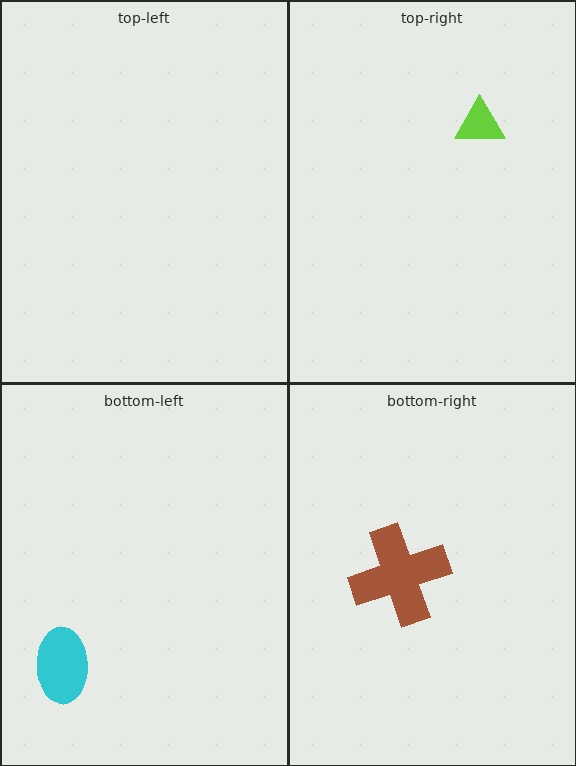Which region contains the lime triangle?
The top-right region.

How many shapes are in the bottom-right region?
1.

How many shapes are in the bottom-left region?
1.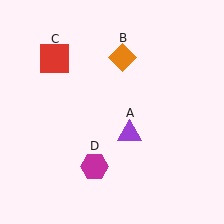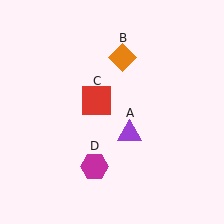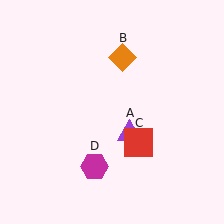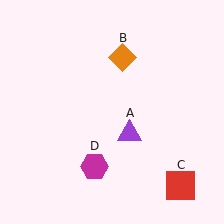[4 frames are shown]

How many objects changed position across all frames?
1 object changed position: red square (object C).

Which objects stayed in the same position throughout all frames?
Purple triangle (object A) and orange diamond (object B) and magenta hexagon (object D) remained stationary.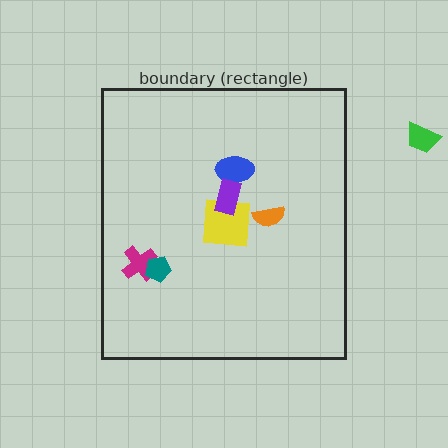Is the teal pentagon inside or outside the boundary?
Inside.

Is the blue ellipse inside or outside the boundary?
Inside.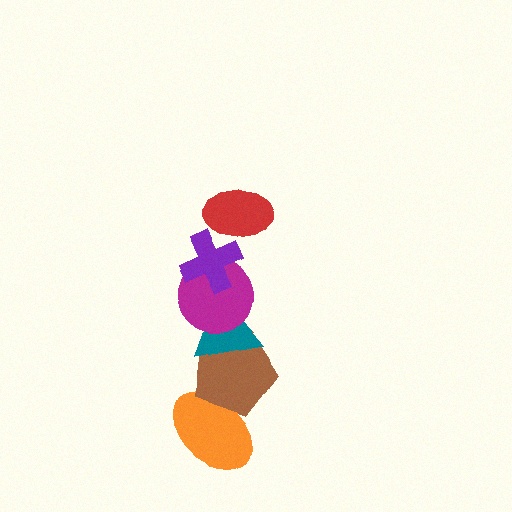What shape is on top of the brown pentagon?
The teal triangle is on top of the brown pentagon.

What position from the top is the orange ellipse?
The orange ellipse is 6th from the top.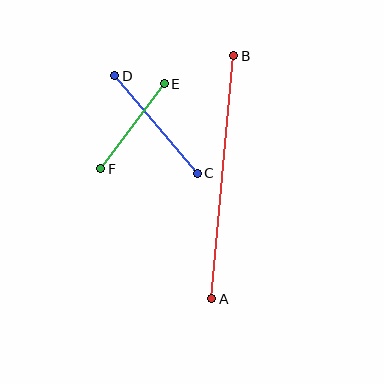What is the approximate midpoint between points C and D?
The midpoint is at approximately (156, 125) pixels.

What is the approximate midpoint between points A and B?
The midpoint is at approximately (223, 177) pixels.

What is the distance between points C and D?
The distance is approximately 128 pixels.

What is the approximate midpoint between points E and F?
The midpoint is at approximately (132, 126) pixels.